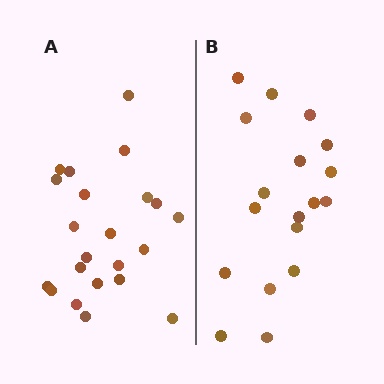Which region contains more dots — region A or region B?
Region A (the left region) has more dots.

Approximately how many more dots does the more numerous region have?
Region A has about 4 more dots than region B.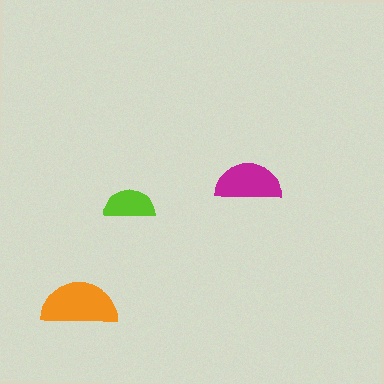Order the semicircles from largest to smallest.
the orange one, the magenta one, the lime one.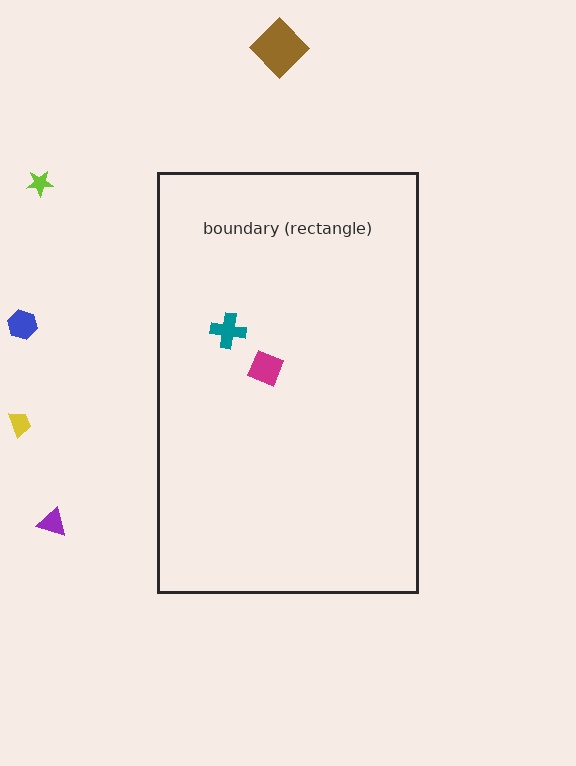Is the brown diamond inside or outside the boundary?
Outside.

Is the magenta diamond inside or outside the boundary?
Inside.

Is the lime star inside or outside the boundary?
Outside.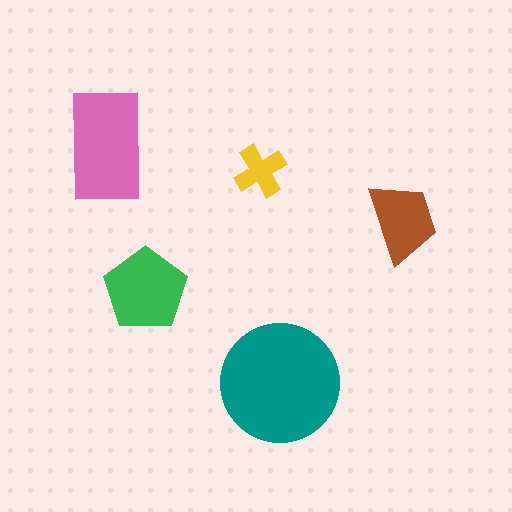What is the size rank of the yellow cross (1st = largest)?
5th.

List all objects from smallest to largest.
The yellow cross, the brown trapezoid, the green pentagon, the pink rectangle, the teal circle.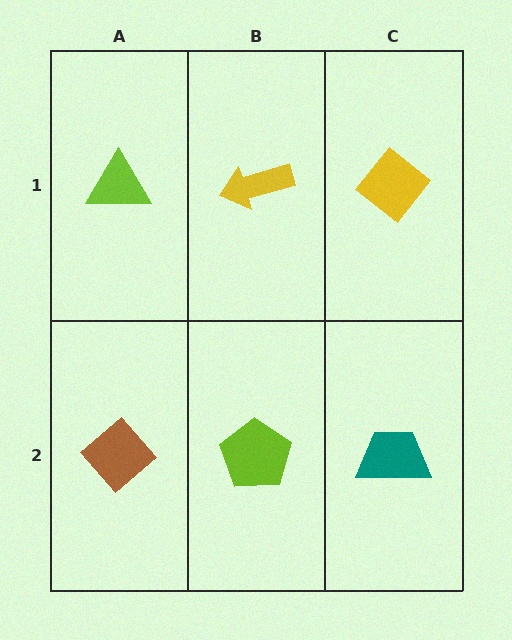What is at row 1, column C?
A yellow diamond.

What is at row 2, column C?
A teal trapezoid.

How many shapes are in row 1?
3 shapes.